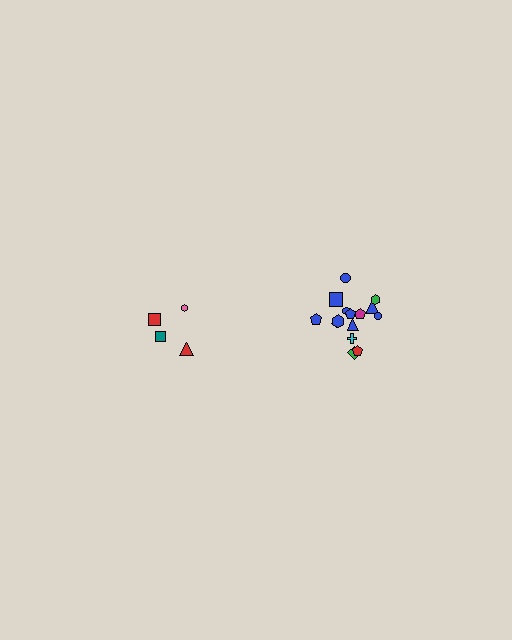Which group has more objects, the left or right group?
The right group.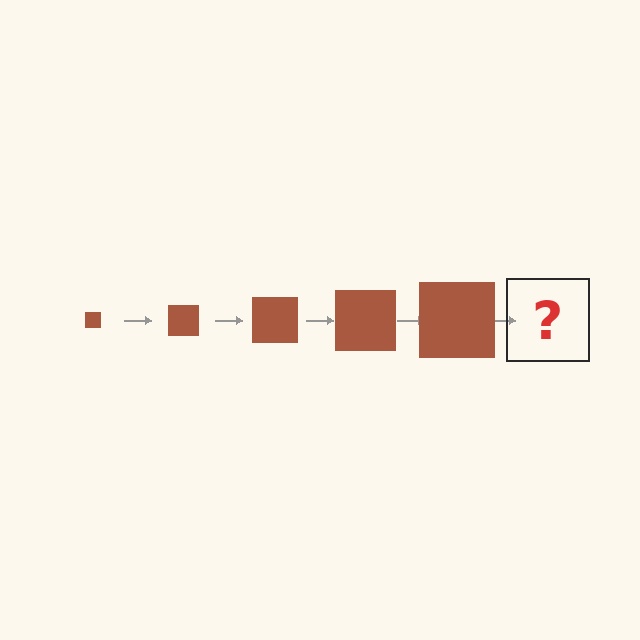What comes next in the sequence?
The next element should be a brown square, larger than the previous one.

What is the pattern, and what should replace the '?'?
The pattern is that the square gets progressively larger each step. The '?' should be a brown square, larger than the previous one.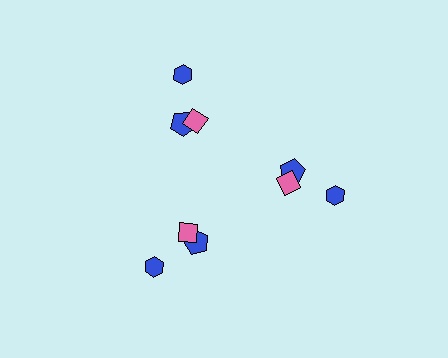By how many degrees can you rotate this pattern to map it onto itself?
The pattern maps onto itself every 120 degrees of rotation.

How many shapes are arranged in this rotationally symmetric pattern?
There are 9 shapes, arranged in 3 groups of 3.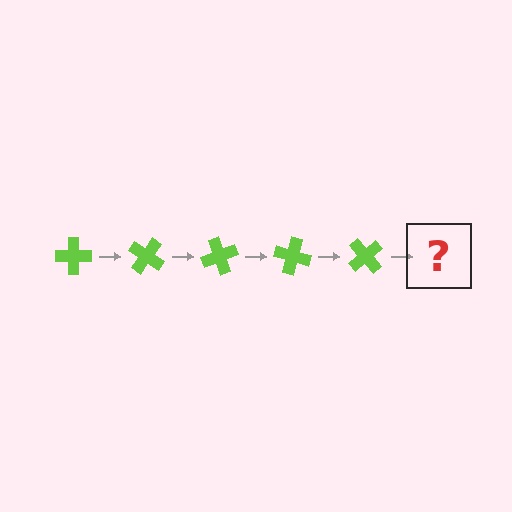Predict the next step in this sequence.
The next step is a lime cross rotated 175 degrees.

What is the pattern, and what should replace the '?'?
The pattern is that the cross rotates 35 degrees each step. The '?' should be a lime cross rotated 175 degrees.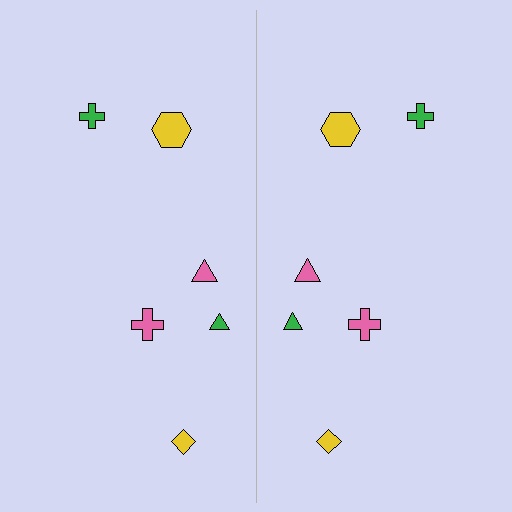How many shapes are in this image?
There are 12 shapes in this image.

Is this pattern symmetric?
Yes, this pattern has bilateral (reflection) symmetry.